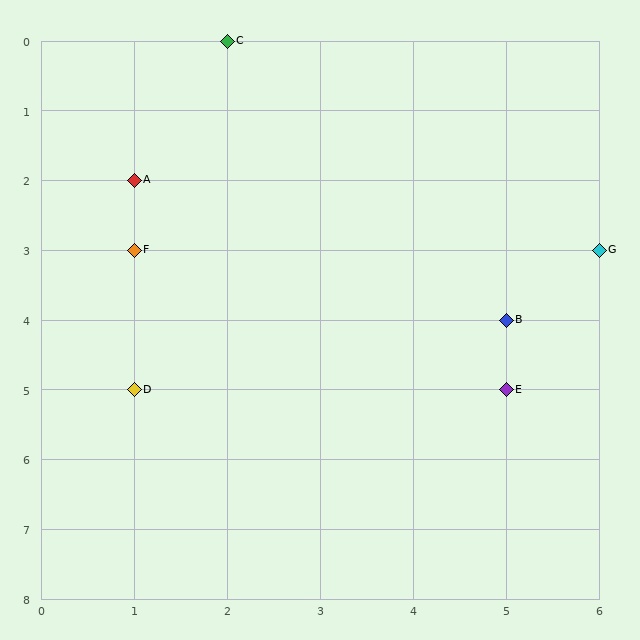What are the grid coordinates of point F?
Point F is at grid coordinates (1, 3).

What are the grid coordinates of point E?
Point E is at grid coordinates (5, 5).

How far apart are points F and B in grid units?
Points F and B are 4 columns and 1 row apart (about 4.1 grid units diagonally).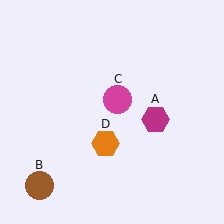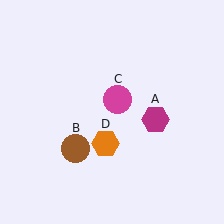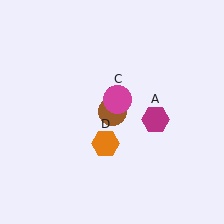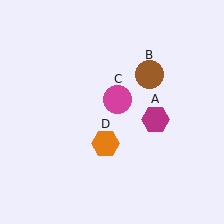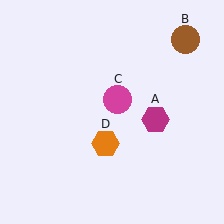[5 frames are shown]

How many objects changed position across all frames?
1 object changed position: brown circle (object B).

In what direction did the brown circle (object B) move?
The brown circle (object B) moved up and to the right.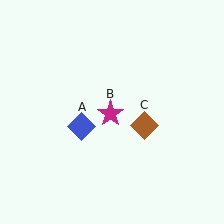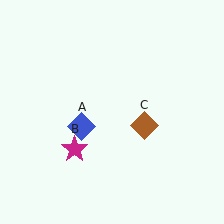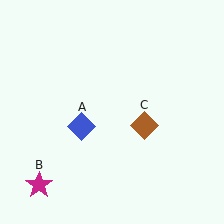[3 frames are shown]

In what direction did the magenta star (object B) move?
The magenta star (object B) moved down and to the left.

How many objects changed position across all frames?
1 object changed position: magenta star (object B).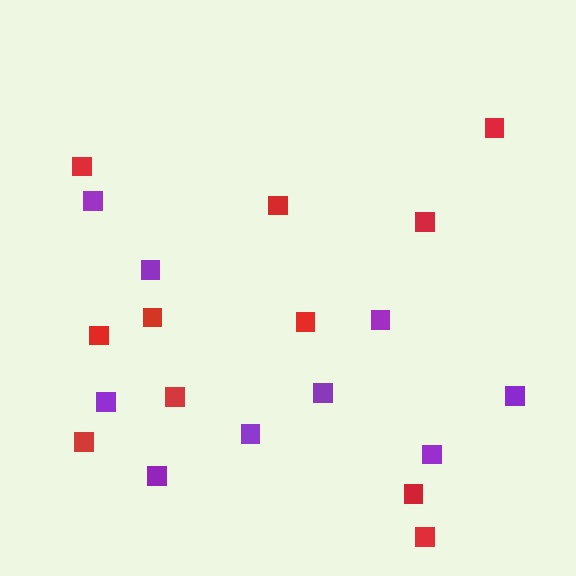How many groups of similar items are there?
There are 2 groups: one group of purple squares (9) and one group of red squares (11).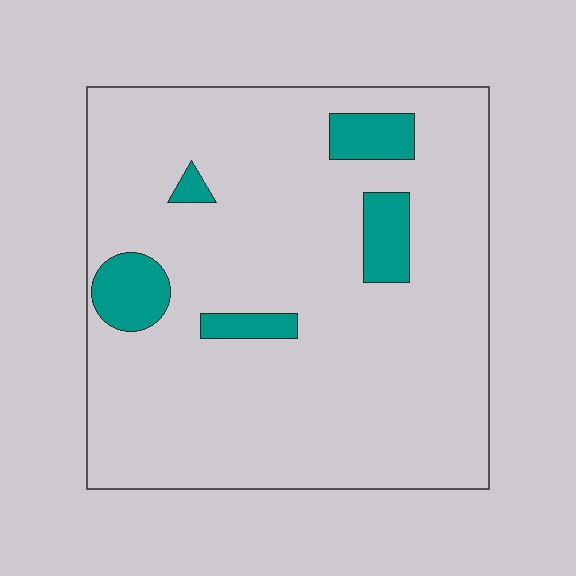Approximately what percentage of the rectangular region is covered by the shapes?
Approximately 10%.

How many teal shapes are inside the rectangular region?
5.